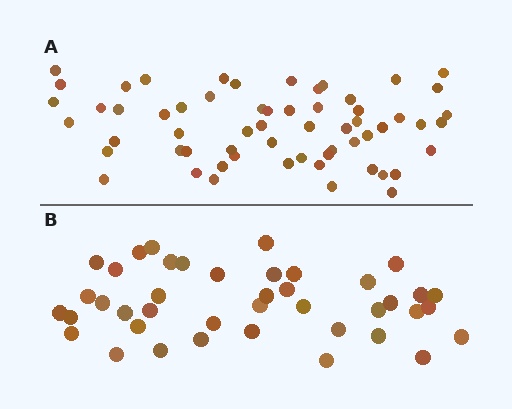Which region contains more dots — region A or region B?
Region A (the top region) has more dots.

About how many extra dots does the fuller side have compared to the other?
Region A has approximately 20 more dots than region B.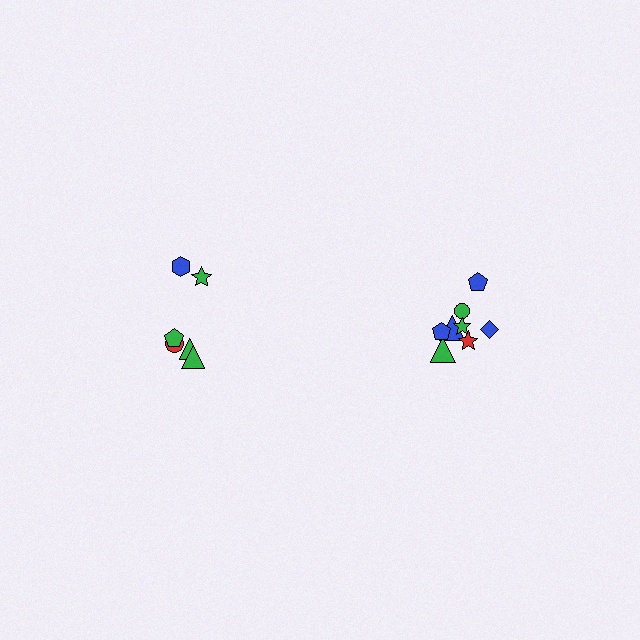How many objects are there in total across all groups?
There are 14 objects.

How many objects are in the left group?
There are 6 objects.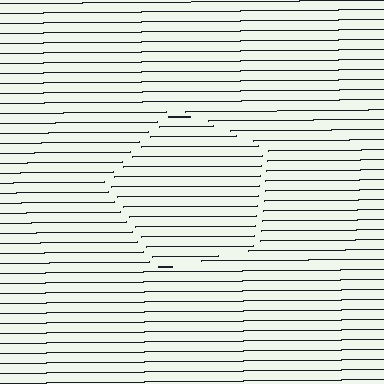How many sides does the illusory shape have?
5 sides — the line-ends trace a pentagon.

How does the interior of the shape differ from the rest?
The interior of the shape contains the same grating, shifted by half a period — the contour is defined by the phase discontinuity where line-ends from the inner and outer gratings abut.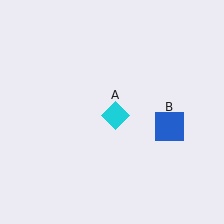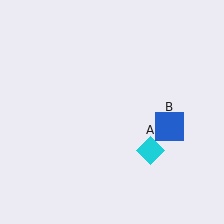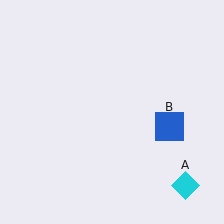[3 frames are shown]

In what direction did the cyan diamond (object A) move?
The cyan diamond (object A) moved down and to the right.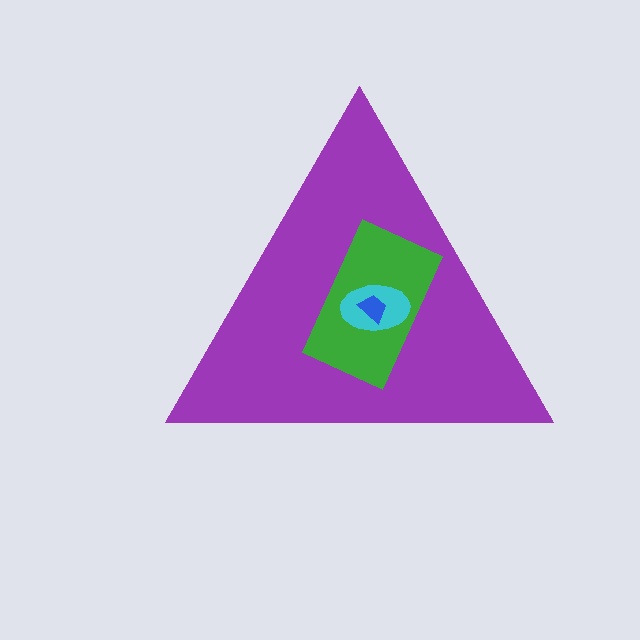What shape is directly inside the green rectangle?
The cyan ellipse.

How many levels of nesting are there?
4.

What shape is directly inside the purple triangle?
The green rectangle.